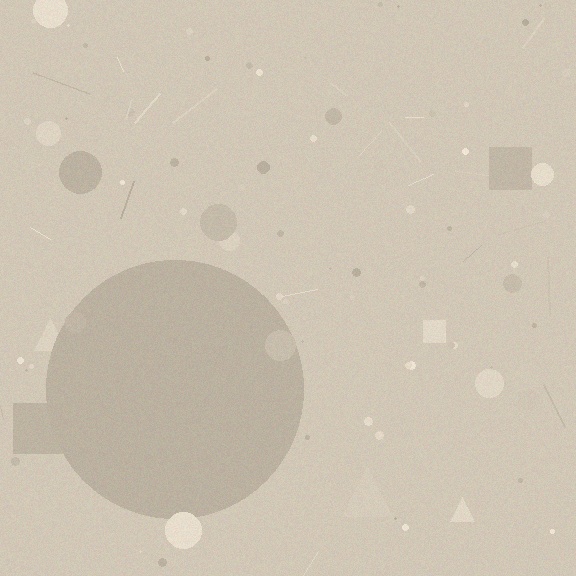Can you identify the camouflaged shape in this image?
The camouflaged shape is a circle.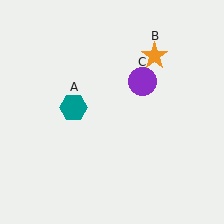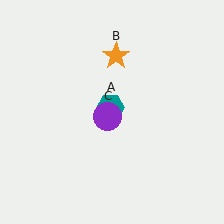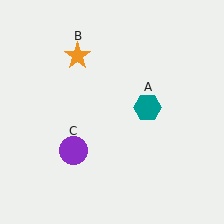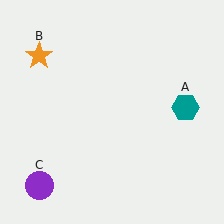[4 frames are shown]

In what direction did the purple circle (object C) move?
The purple circle (object C) moved down and to the left.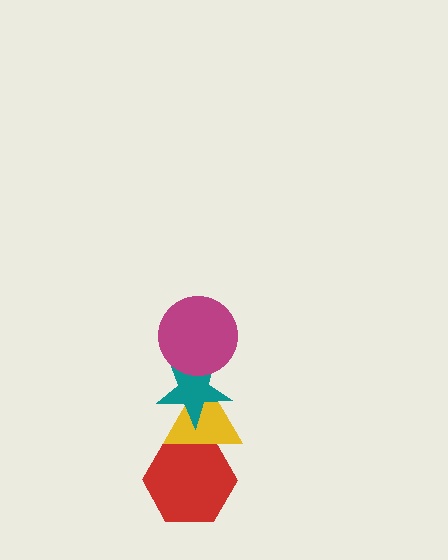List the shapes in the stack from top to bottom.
From top to bottom: the magenta circle, the teal star, the yellow triangle, the red hexagon.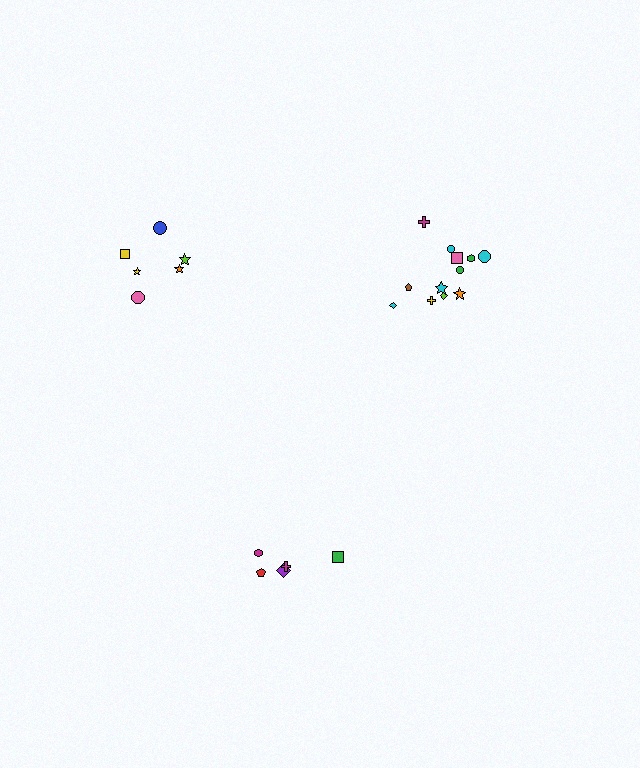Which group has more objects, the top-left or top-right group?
The top-right group.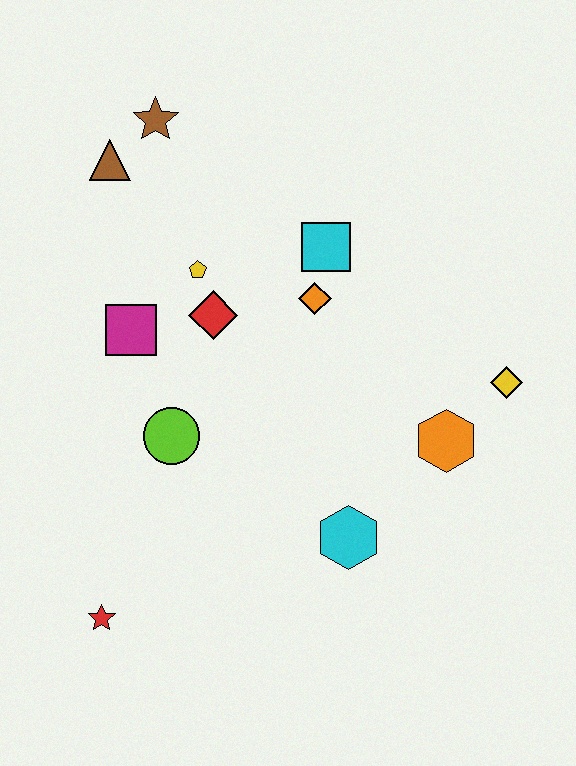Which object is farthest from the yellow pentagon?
The red star is farthest from the yellow pentagon.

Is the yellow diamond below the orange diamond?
Yes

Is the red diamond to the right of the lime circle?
Yes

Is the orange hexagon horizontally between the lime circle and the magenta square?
No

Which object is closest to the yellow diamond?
The orange hexagon is closest to the yellow diamond.